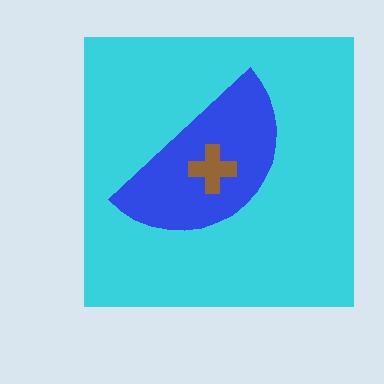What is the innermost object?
The brown cross.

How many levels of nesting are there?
3.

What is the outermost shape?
The cyan square.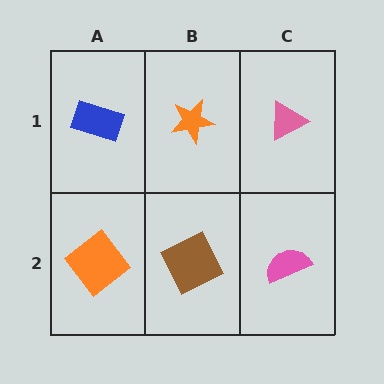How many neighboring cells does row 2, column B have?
3.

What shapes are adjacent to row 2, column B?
An orange star (row 1, column B), an orange diamond (row 2, column A), a pink semicircle (row 2, column C).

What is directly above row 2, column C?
A pink triangle.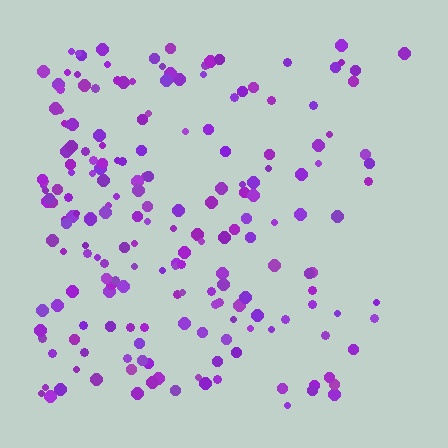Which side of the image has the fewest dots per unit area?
The right.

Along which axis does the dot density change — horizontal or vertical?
Horizontal.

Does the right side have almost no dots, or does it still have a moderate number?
Still a moderate number, just noticeably fewer than the left.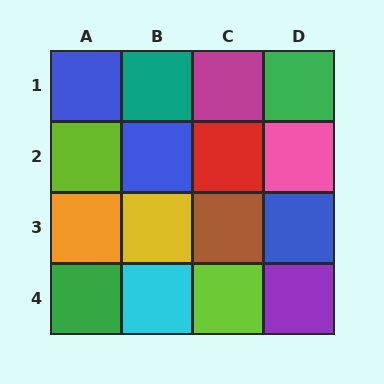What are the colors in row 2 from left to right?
Lime, blue, red, pink.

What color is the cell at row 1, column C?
Magenta.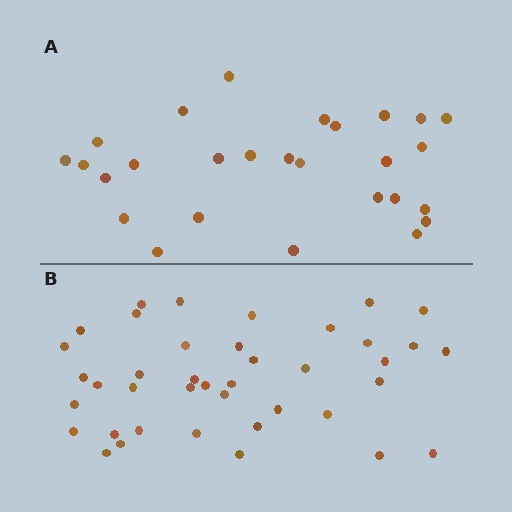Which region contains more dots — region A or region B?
Region B (the bottom region) has more dots.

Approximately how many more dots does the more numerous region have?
Region B has approximately 15 more dots than region A.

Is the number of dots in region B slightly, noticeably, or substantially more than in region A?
Region B has substantially more. The ratio is roughly 1.5 to 1.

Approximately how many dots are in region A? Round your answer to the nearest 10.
About 30 dots. (The exact count is 27, which rounds to 30.)